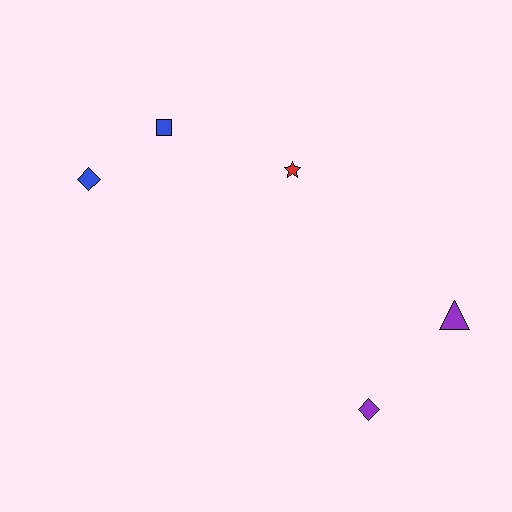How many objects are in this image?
There are 5 objects.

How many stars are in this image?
There is 1 star.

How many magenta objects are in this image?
There are no magenta objects.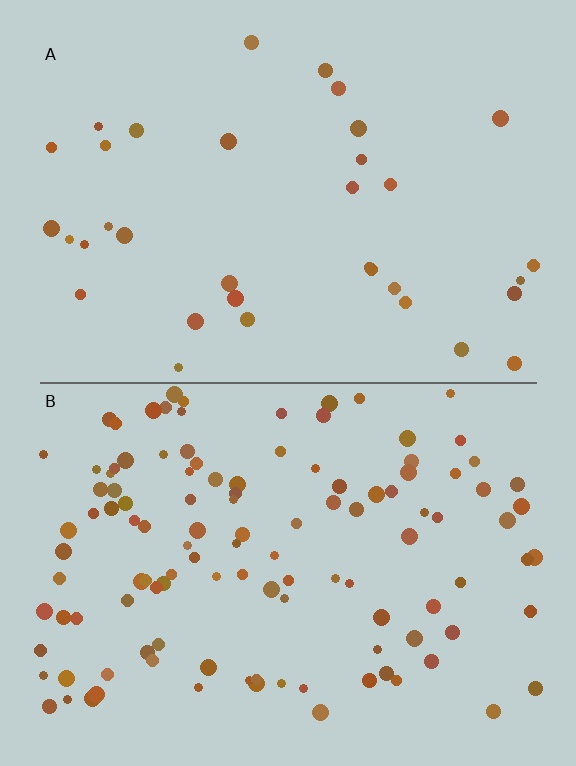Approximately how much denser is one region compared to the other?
Approximately 3.4× — region B over region A.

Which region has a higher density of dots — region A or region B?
B (the bottom).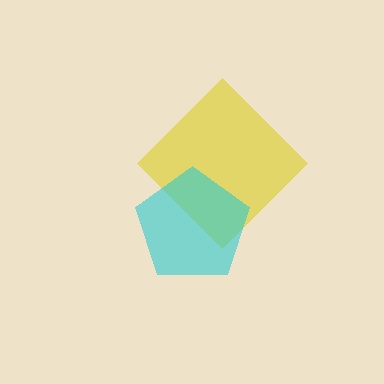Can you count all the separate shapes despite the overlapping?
Yes, there are 2 separate shapes.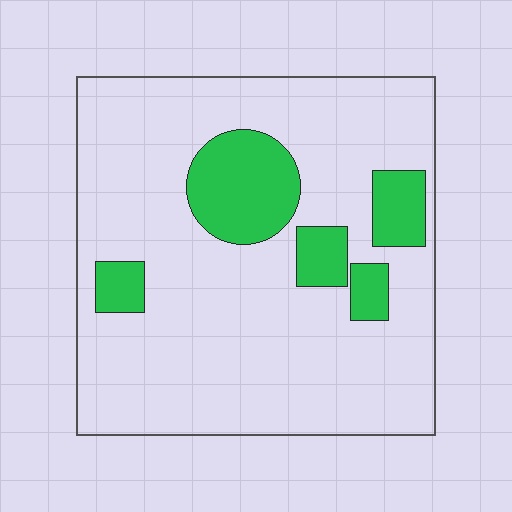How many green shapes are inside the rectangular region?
5.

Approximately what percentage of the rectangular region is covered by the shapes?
Approximately 15%.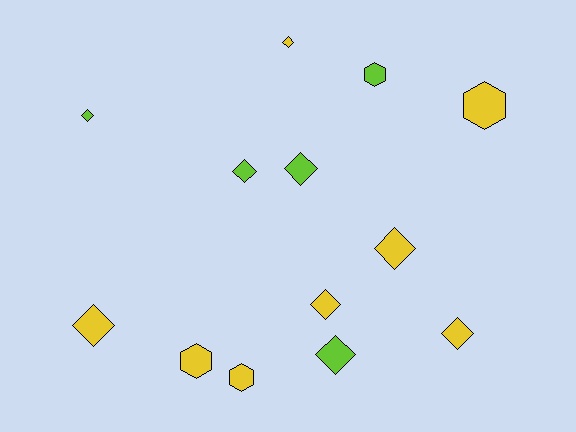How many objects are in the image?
There are 13 objects.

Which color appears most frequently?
Yellow, with 8 objects.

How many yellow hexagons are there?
There are 3 yellow hexagons.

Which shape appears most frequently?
Diamond, with 9 objects.